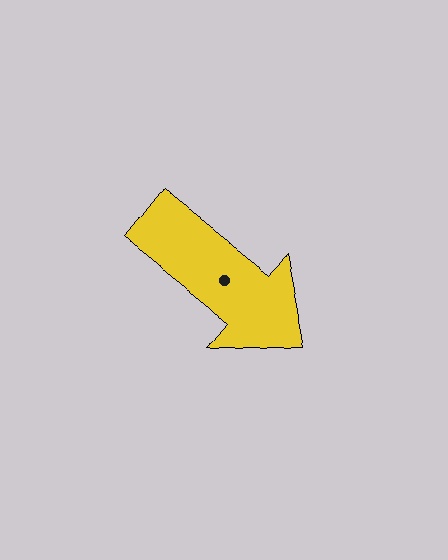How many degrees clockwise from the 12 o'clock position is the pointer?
Approximately 128 degrees.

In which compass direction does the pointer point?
Southeast.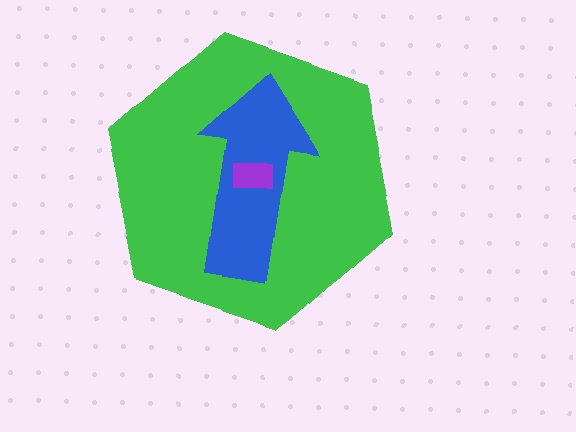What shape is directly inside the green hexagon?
The blue arrow.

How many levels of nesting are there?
3.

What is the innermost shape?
The purple rectangle.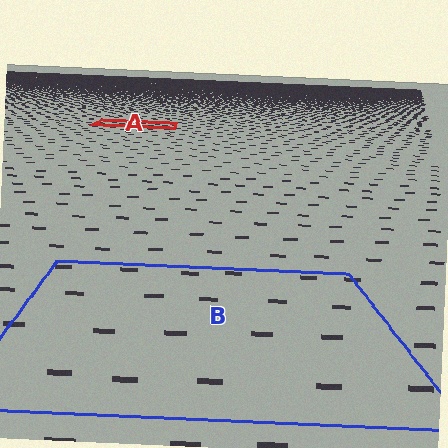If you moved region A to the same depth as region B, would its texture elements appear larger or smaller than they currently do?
They would appear larger. At a closer depth, the same texture elements are projected at a bigger on-screen size.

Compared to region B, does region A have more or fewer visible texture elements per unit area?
Region A has more texture elements per unit area — they are packed more densely because it is farther away.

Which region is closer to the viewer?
Region B is closer. The texture elements there are larger and more spread out.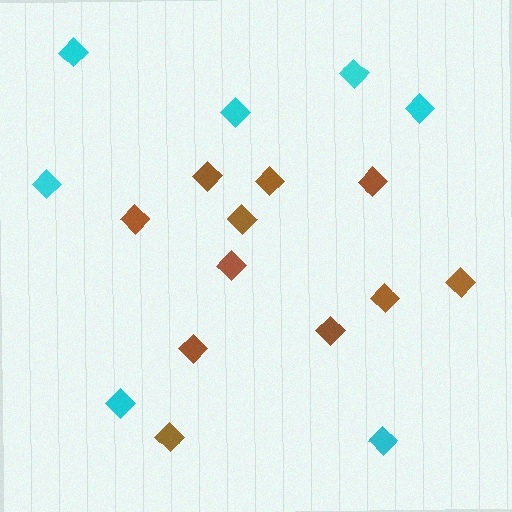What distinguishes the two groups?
There are 2 groups: one group of cyan diamonds (7) and one group of brown diamonds (11).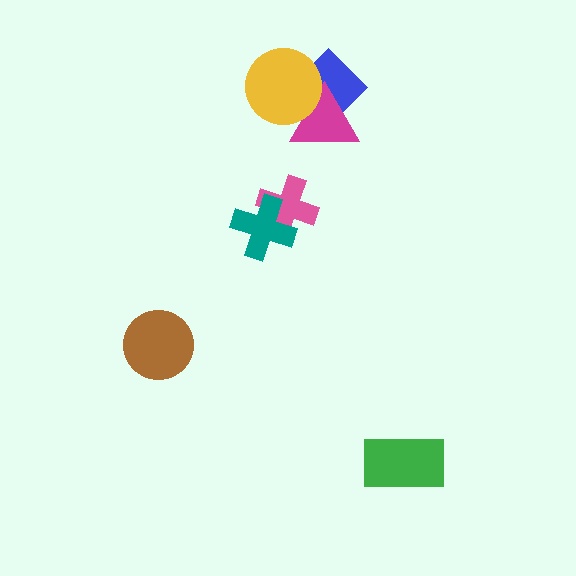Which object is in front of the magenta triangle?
The yellow circle is in front of the magenta triangle.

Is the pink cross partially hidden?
Yes, it is partially covered by another shape.